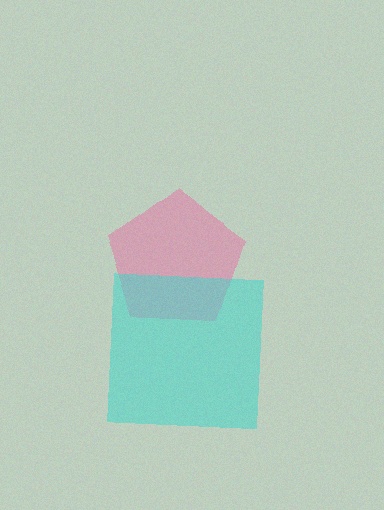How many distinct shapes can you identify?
There are 2 distinct shapes: a pink pentagon, a cyan square.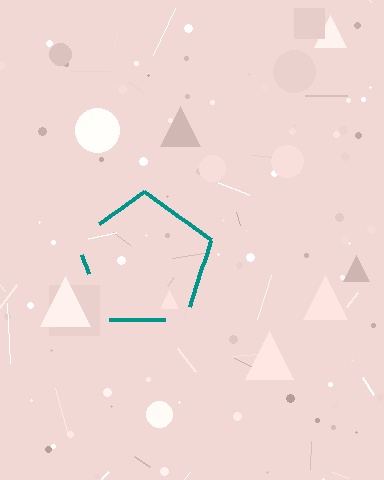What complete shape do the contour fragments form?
The contour fragments form a pentagon.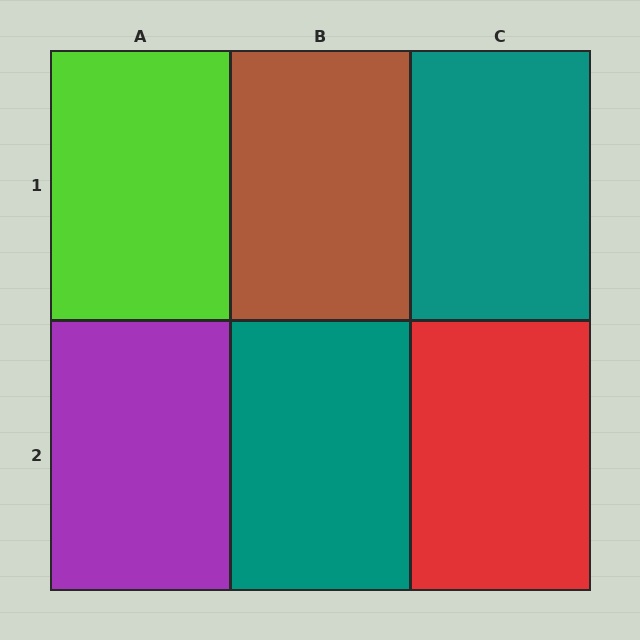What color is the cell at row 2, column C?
Red.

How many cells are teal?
2 cells are teal.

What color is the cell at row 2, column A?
Purple.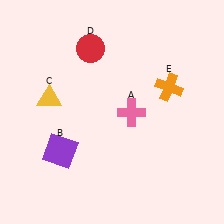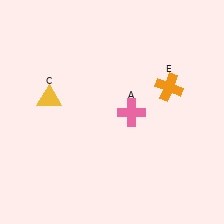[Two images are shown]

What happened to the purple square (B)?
The purple square (B) was removed in Image 2. It was in the bottom-left area of Image 1.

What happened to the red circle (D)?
The red circle (D) was removed in Image 2. It was in the top-left area of Image 1.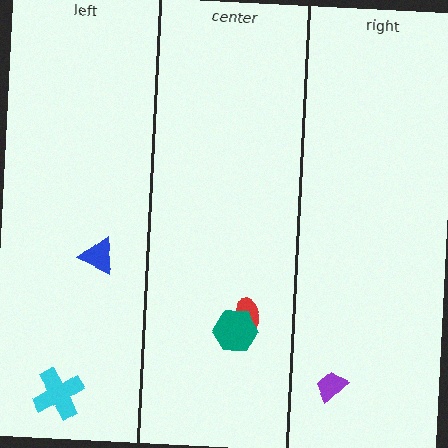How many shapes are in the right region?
1.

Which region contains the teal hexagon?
The center region.